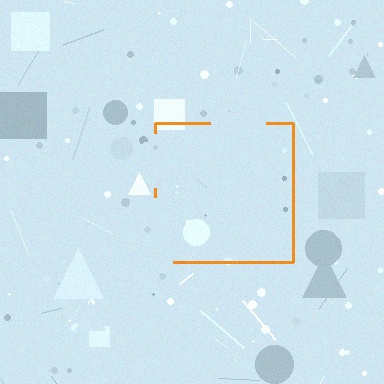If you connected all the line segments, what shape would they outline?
They would outline a square.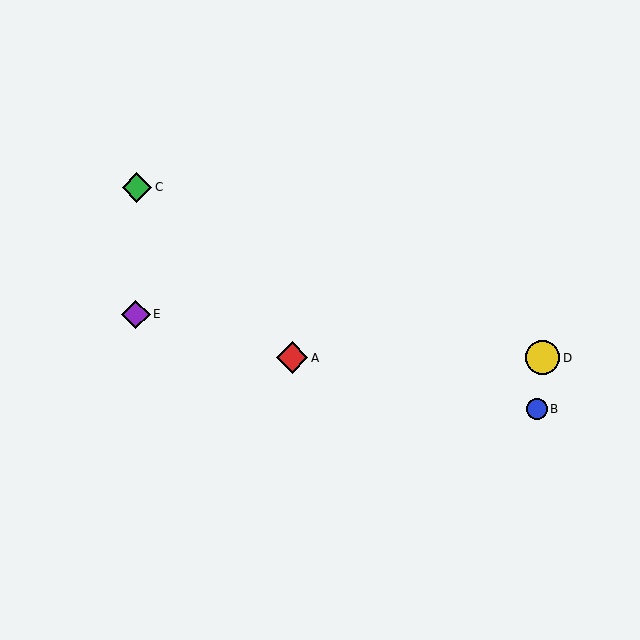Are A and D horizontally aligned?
Yes, both are at y≈358.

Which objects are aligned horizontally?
Objects A, D are aligned horizontally.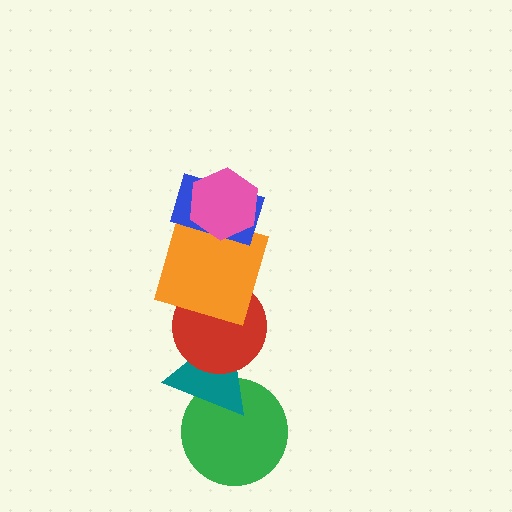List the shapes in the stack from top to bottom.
From top to bottom: the pink hexagon, the blue rectangle, the orange square, the red circle, the teal triangle, the green circle.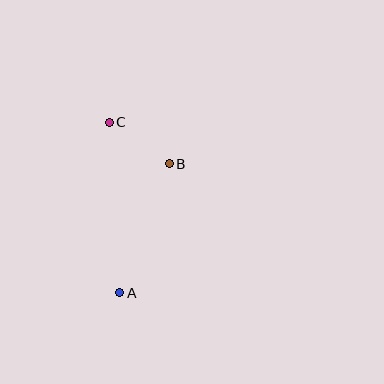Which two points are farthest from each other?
Points A and C are farthest from each other.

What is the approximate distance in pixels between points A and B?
The distance between A and B is approximately 138 pixels.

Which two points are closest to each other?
Points B and C are closest to each other.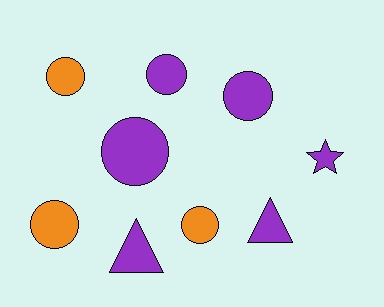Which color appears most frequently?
Purple, with 6 objects.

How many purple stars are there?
There is 1 purple star.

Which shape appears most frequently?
Circle, with 6 objects.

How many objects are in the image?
There are 9 objects.